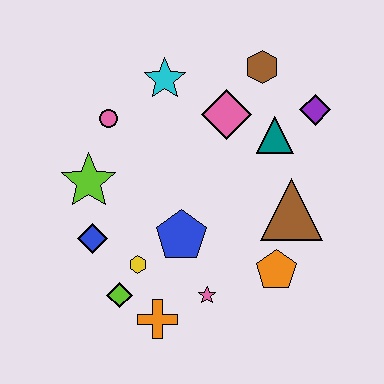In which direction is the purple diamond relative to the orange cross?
The purple diamond is above the orange cross.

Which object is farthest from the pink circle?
The orange pentagon is farthest from the pink circle.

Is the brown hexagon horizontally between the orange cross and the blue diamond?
No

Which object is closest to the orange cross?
The lime diamond is closest to the orange cross.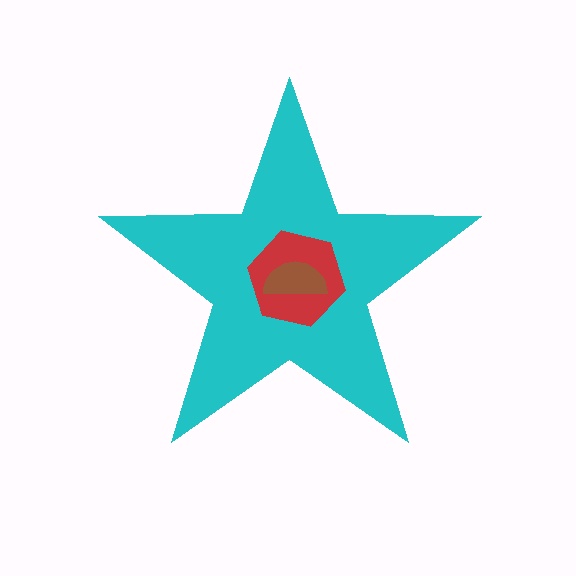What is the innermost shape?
The brown semicircle.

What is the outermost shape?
The cyan star.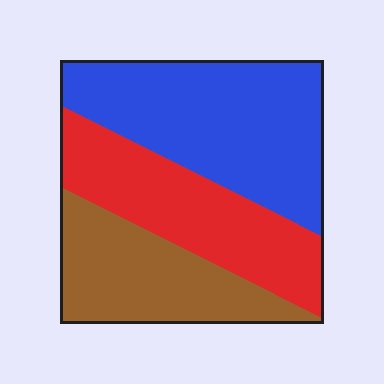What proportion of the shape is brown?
Brown covers about 25% of the shape.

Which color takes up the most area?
Blue, at roughly 40%.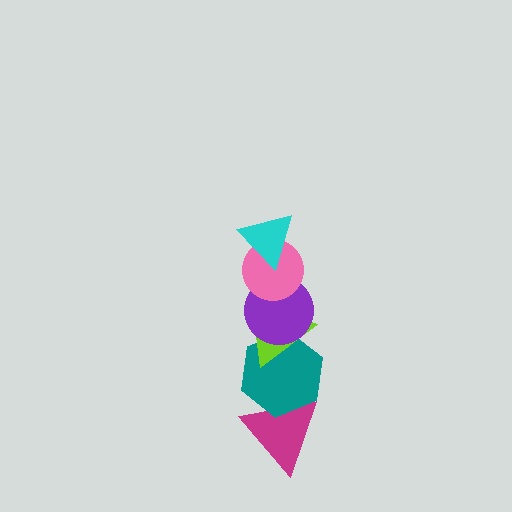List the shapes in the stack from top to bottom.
From top to bottom: the cyan triangle, the pink circle, the purple circle, the lime triangle, the teal hexagon, the magenta triangle.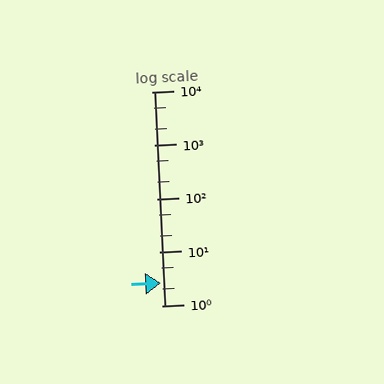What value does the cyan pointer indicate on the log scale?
The pointer indicates approximately 2.6.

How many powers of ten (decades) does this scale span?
The scale spans 4 decades, from 1 to 10000.